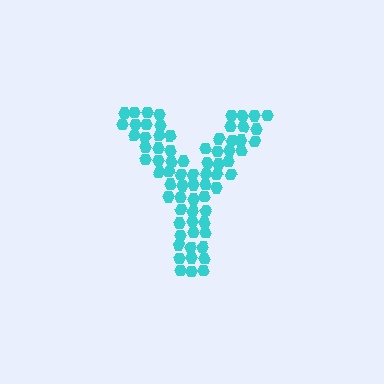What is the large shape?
The large shape is the letter Y.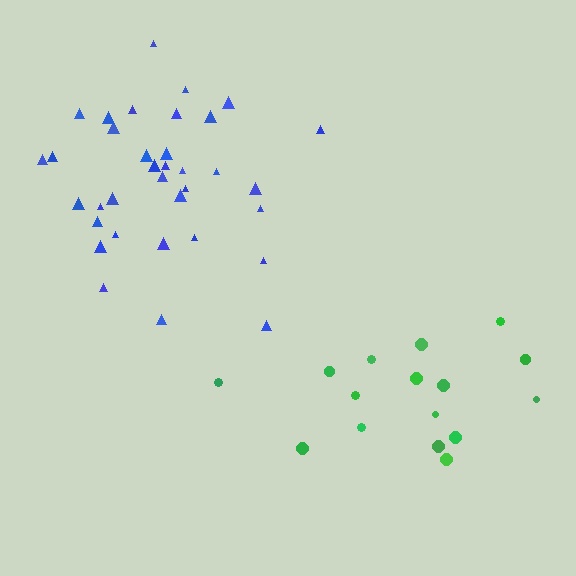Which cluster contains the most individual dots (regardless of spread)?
Blue (35).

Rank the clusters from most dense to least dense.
blue, green.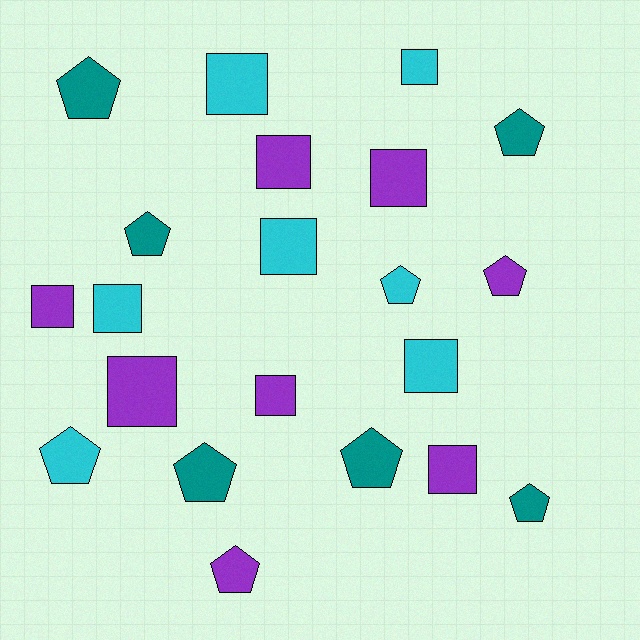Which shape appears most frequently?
Square, with 11 objects.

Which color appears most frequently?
Purple, with 8 objects.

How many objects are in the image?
There are 21 objects.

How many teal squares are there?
There are no teal squares.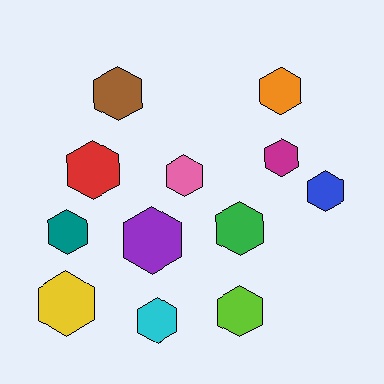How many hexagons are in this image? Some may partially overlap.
There are 12 hexagons.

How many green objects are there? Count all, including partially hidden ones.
There is 1 green object.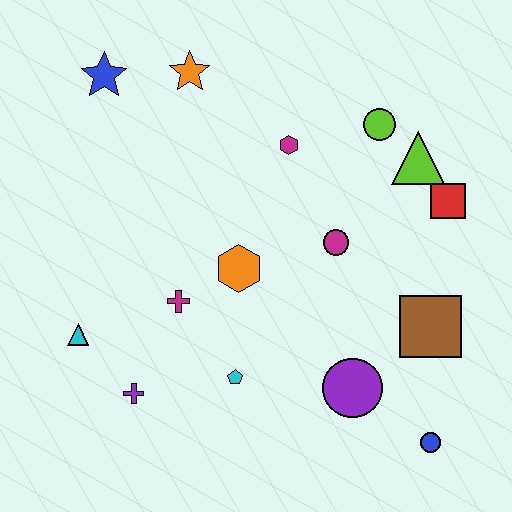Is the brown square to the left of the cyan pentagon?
No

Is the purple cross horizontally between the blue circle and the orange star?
No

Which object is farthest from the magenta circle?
The blue star is farthest from the magenta circle.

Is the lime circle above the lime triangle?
Yes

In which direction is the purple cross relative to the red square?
The purple cross is to the left of the red square.